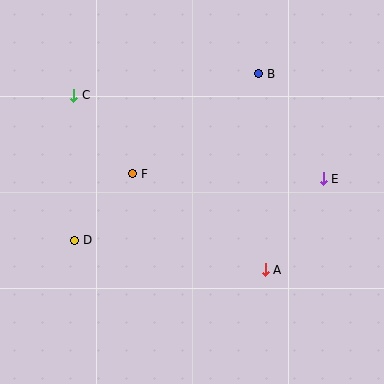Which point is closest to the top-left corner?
Point C is closest to the top-left corner.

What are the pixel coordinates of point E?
Point E is at (323, 179).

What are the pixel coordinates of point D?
Point D is at (75, 240).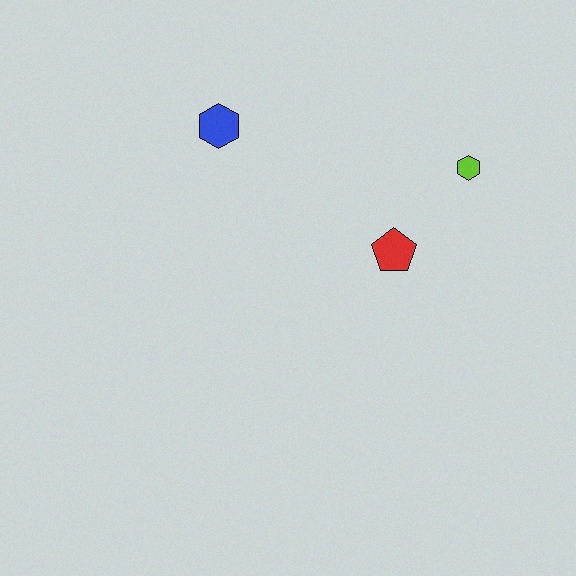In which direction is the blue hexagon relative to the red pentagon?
The blue hexagon is to the left of the red pentagon.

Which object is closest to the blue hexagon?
The red pentagon is closest to the blue hexagon.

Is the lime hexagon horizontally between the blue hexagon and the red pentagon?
No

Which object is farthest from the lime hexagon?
The blue hexagon is farthest from the lime hexagon.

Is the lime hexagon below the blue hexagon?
Yes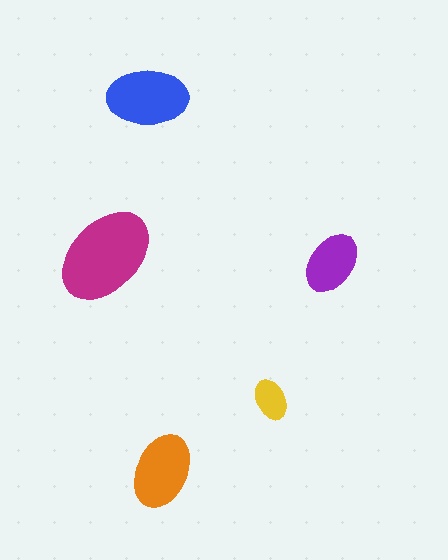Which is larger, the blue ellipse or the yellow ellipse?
The blue one.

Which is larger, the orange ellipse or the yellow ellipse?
The orange one.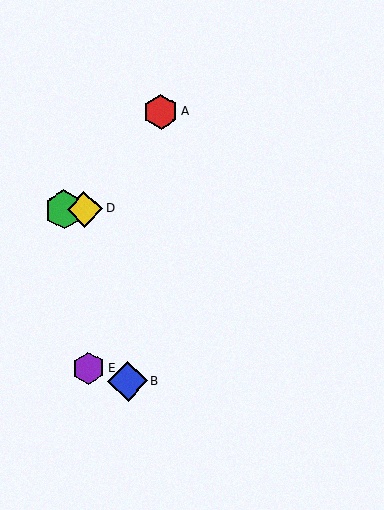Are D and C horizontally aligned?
Yes, both are at y≈209.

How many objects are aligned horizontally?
2 objects (C, D) are aligned horizontally.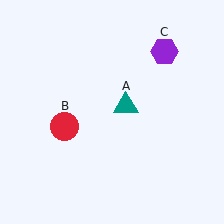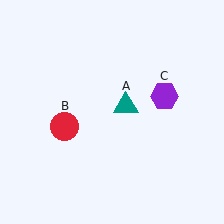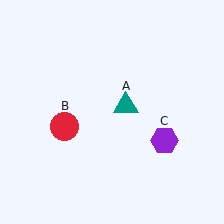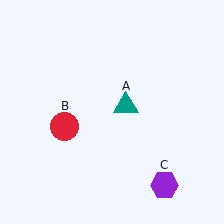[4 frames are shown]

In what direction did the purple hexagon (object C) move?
The purple hexagon (object C) moved down.